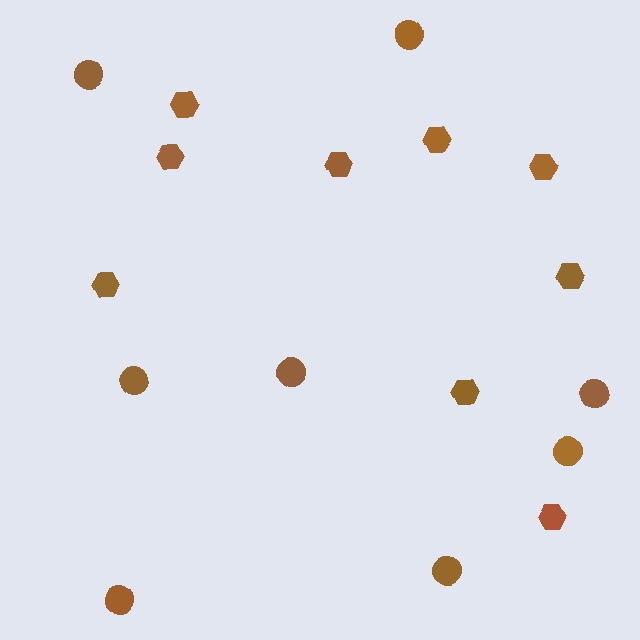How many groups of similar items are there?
There are 2 groups: one group of circles (8) and one group of hexagons (9).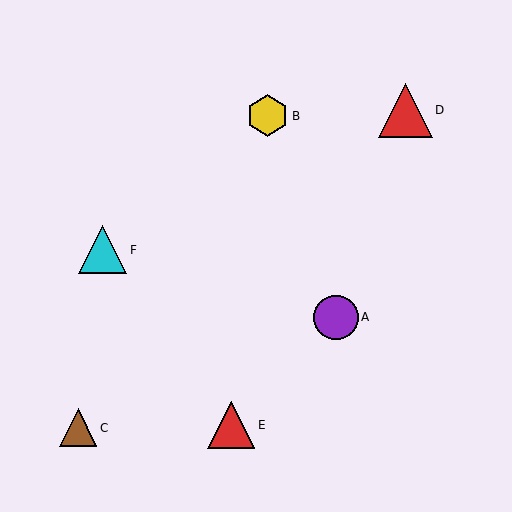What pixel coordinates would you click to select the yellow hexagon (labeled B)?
Click at (268, 116) to select the yellow hexagon B.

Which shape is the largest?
The red triangle (labeled D) is the largest.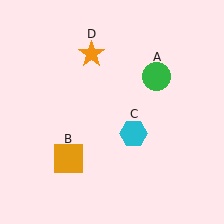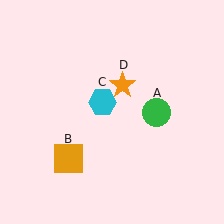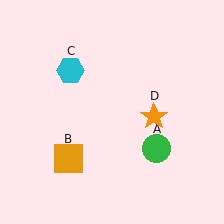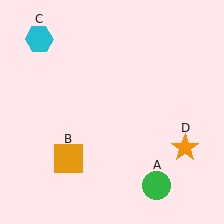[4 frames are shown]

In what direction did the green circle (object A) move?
The green circle (object A) moved down.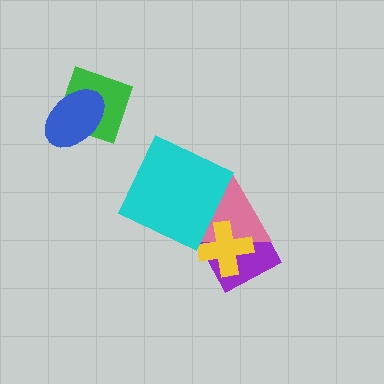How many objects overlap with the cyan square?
1 object overlaps with the cyan square.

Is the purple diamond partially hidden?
Yes, it is partially covered by another shape.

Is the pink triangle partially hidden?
Yes, it is partially covered by another shape.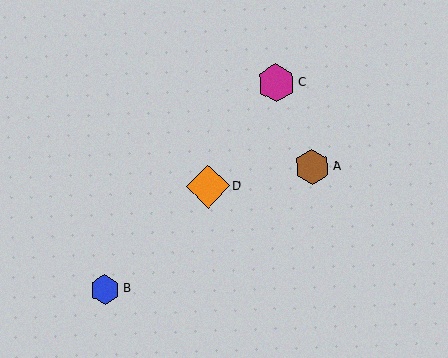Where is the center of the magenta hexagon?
The center of the magenta hexagon is at (276, 83).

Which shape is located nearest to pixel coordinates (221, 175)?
The orange diamond (labeled D) at (208, 186) is nearest to that location.